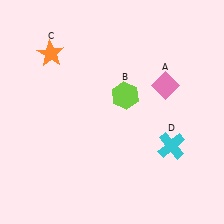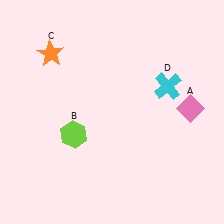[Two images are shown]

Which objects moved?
The objects that moved are: the pink diamond (A), the lime hexagon (B), the cyan cross (D).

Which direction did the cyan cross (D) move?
The cyan cross (D) moved up.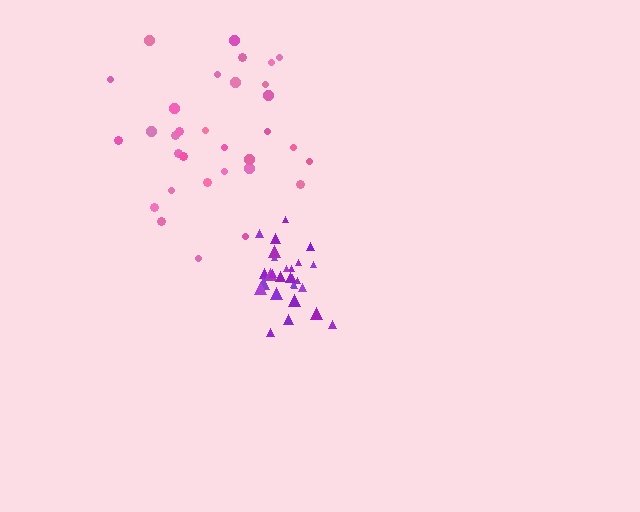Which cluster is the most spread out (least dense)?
Pink.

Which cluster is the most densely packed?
Purple.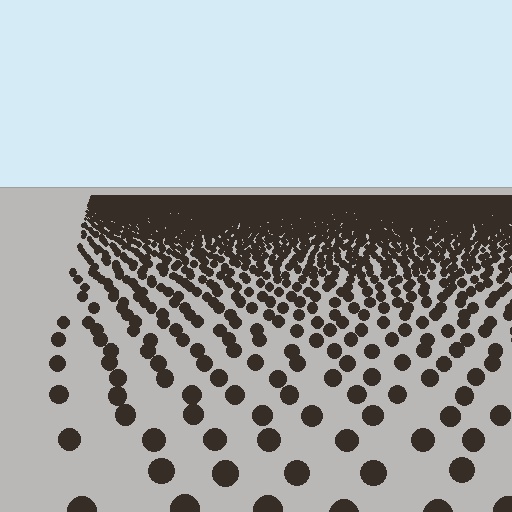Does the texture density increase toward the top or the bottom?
Density increases toward the top.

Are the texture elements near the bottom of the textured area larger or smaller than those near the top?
Larger. Near the bottom, elements are closer to the viewer and appear at a bigger on-screen size.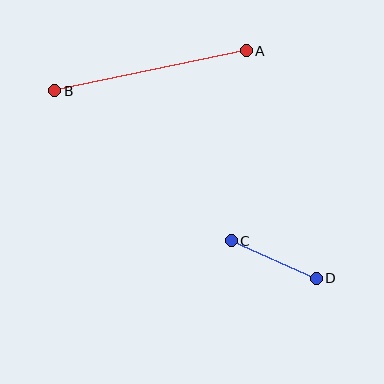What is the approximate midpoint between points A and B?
The midpoint is at approximately (150, 71) pixels.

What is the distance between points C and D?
The distance is approximately 93 pixels.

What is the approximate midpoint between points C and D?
The midpoint is at approximately (274, 259) pixels.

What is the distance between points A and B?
The distance is approximately 196 pixels.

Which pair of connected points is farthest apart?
Points A and B are farthest apart.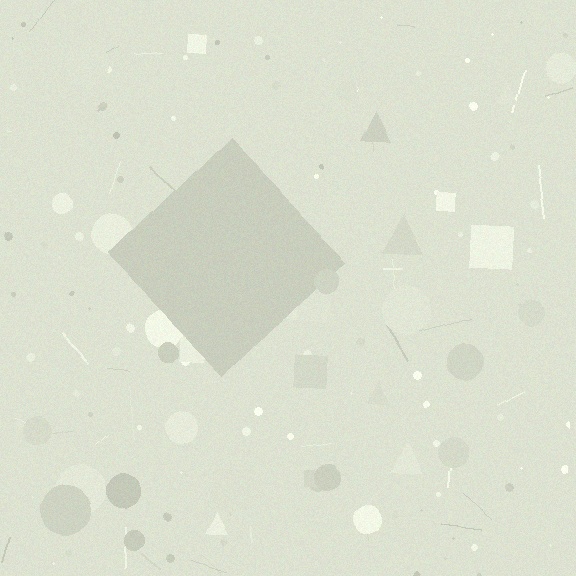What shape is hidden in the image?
A diamond is hidden in the image.